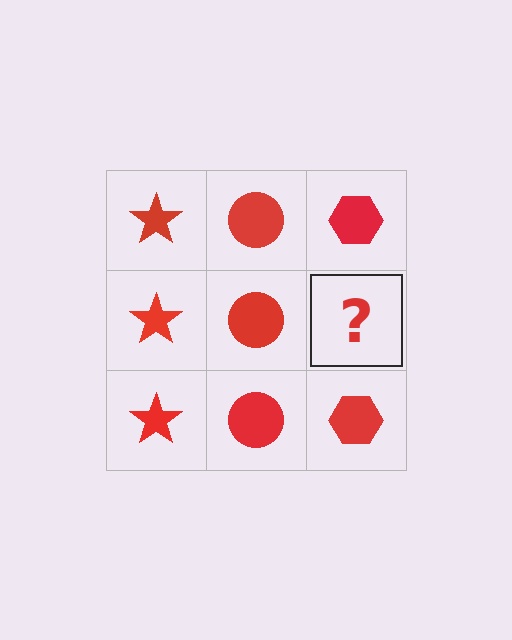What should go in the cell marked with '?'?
The missing cell should contain a red hexagon.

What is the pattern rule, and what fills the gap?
The rule is that each column has a consistent shape. The gap should be filled with a red hexagon.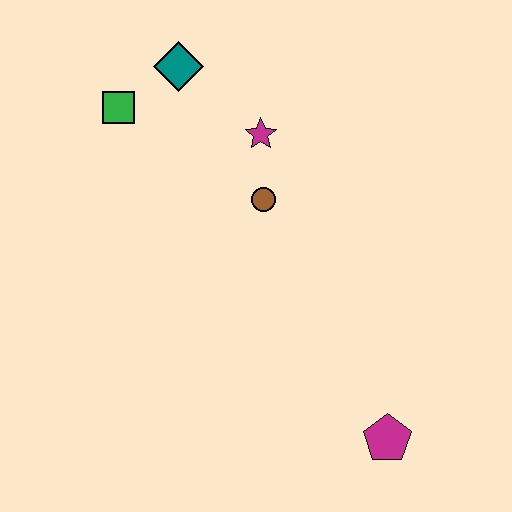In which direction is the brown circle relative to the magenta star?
The brown circle is below the magenta star.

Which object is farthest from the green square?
The magenta pentagon is farthest from the green square.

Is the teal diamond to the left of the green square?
No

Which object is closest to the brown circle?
The magenta star is closest to the brown circle.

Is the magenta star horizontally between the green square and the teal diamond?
No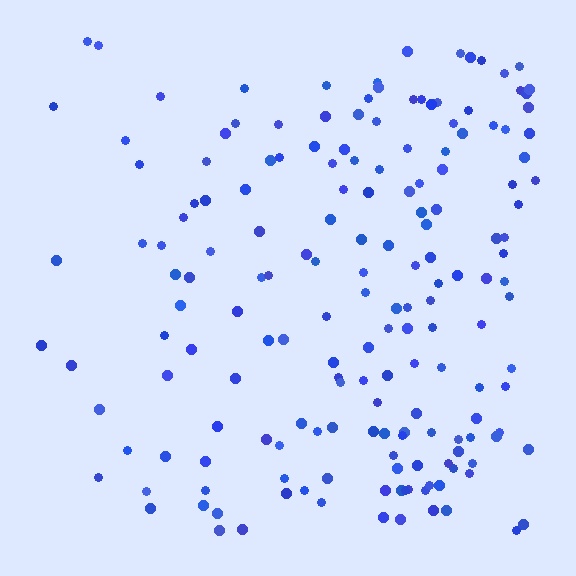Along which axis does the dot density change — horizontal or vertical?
Horizontal.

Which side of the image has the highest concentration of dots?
The right.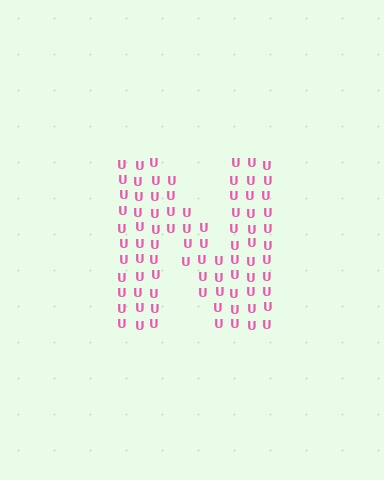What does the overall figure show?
The overall figure shows the letter N.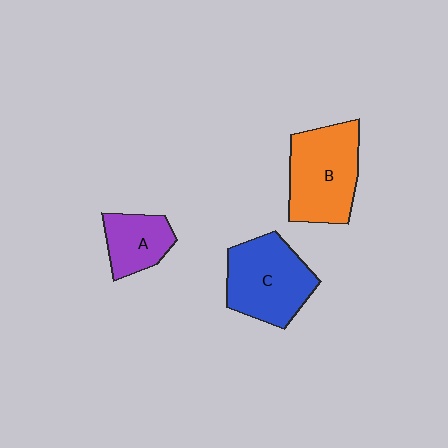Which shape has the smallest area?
Shape A (purple).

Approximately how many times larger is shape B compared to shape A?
Approximately 1.8 times.